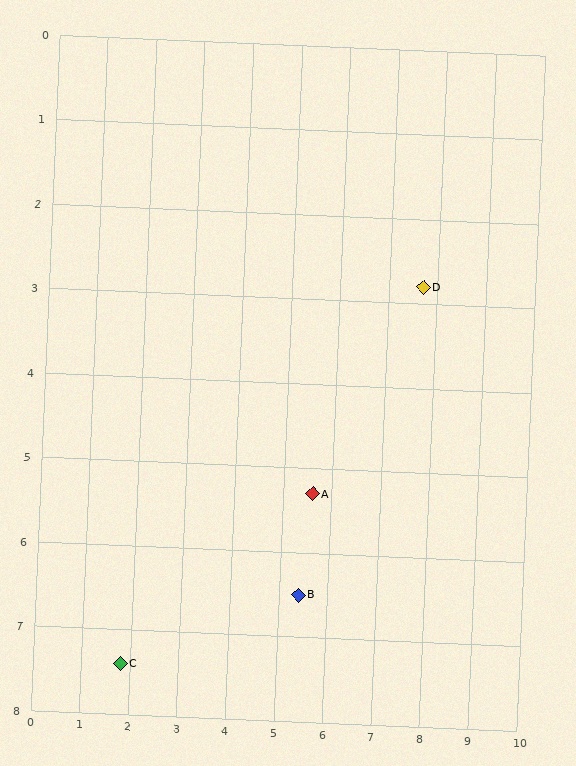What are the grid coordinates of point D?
Point D is at approximately (7.7, 2.8).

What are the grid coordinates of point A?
Point A is at approximately (5.6, 5.3).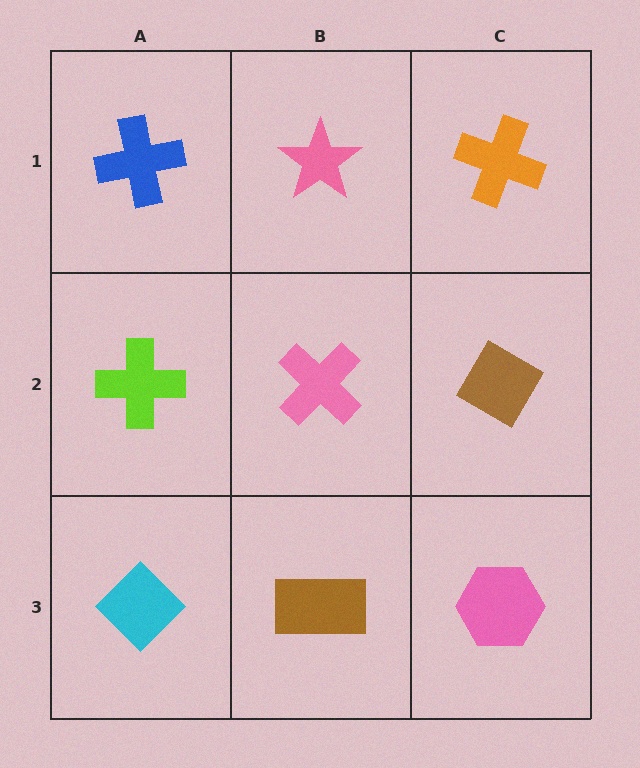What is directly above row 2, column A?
A blue cross.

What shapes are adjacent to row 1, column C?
A brown diamond (row 2, column C), a pink star (row 1, column B).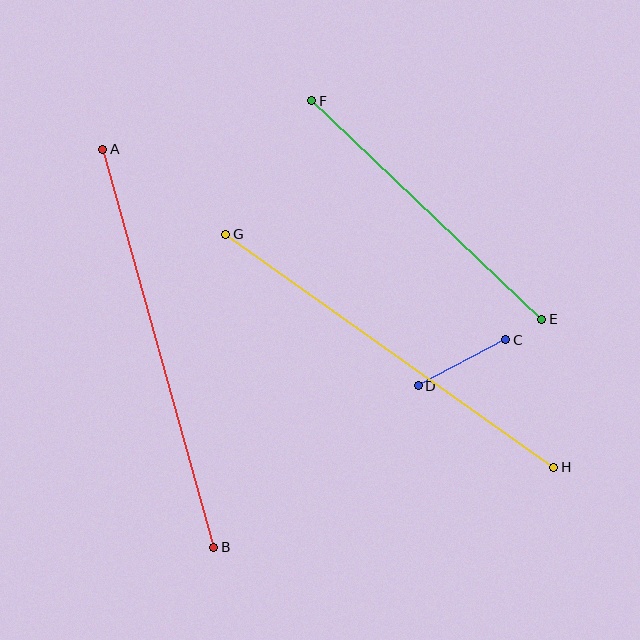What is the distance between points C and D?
The distance is approximately 99 pixels.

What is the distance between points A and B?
The distance is approximately 413 pixels.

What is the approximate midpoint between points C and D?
The midpoint is at approximately (462, 363) pixels.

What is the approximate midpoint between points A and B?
The midpoint is at approximately (158, 348) pixels.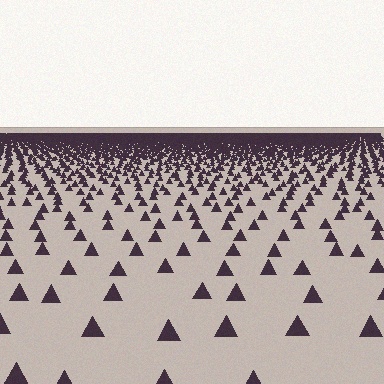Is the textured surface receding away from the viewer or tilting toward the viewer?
The surface is receding away from the viewer. Texture elements get smaller and denser toward the top.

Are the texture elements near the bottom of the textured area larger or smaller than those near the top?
Larger. Near the bottom, elements are closer to the viewer and appear at a bigger on-screen size.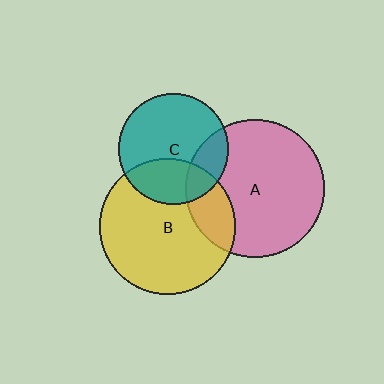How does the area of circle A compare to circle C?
Approximately 1.6 times.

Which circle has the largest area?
Circle A (pink).